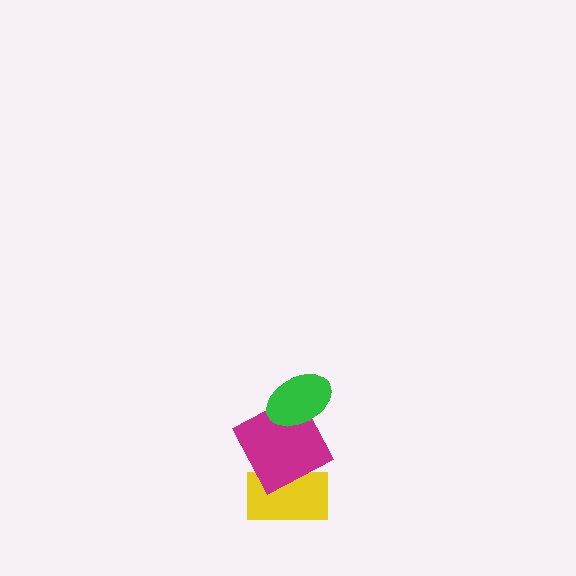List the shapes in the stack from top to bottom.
From top to bottom: the green ellipse, the magenta square, the yellow rectangle.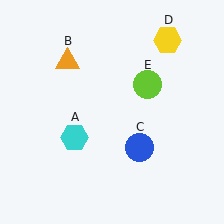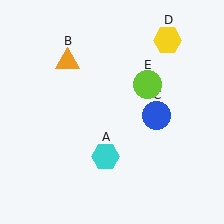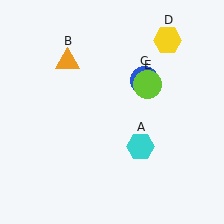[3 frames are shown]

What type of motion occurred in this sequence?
The cyan hexagon (object A), blue circle (object C) rotated counterclockwise around the center of the scene.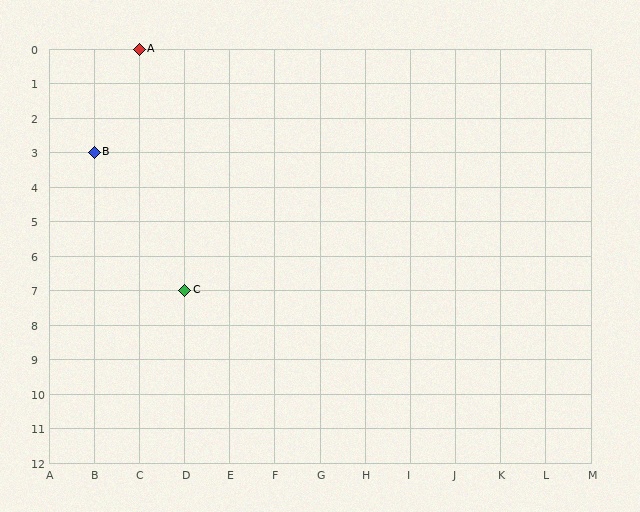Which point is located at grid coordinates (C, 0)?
Point A is at (C, 0).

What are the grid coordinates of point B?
Point B is at grid coordinates (B, 3).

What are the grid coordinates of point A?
Point A is at grid coordinates (C, 0).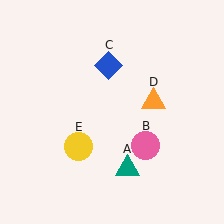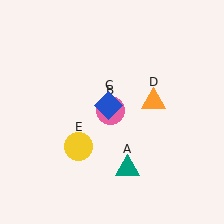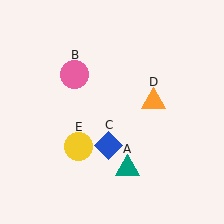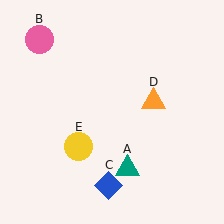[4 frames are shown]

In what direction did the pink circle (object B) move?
The pink circle (object B) moved up and to the left.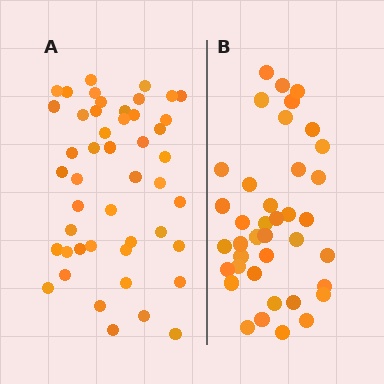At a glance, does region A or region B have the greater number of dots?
Region A (the left region) has more dots.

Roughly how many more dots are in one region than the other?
Region A has roughly 8 or so more dots than region B.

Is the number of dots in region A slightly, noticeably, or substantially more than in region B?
Region A has only slightly more — the two regions are fairly close. The ratio is roughly 1.2 to 1.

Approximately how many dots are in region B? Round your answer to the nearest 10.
About 40 dots. (The exact count is 39, which rounds to 40.)